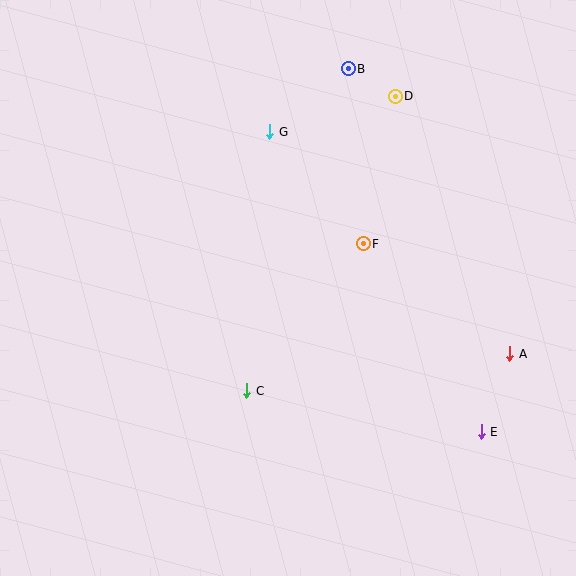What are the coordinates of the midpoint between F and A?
The midpoint between F and A is at (437, 299).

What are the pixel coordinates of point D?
Point D is at (395, 96).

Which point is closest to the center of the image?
Point F at (363, 244) is closest to the center.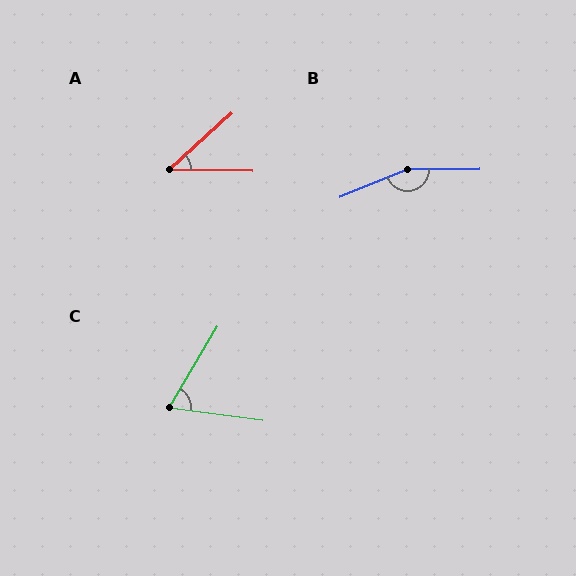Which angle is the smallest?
A, at approximately 43 degrees.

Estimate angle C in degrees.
Approximately 67 degrees.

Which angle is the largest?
B, at approximately 158 degrees.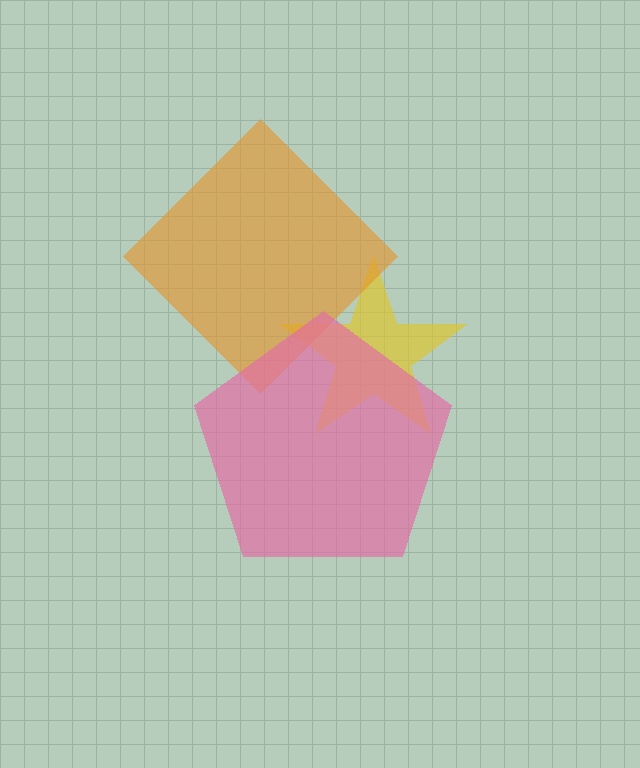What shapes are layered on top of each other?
The layered shapes are: a yellow star, an orange diamond, a pink pentagon.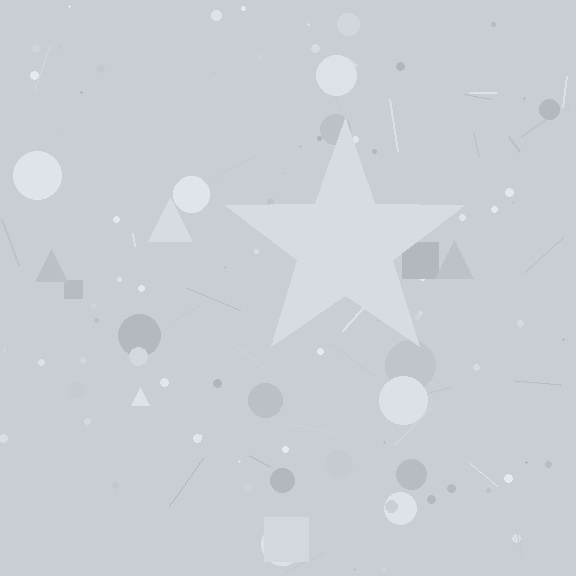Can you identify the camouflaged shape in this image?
The camouflaged shape is a star.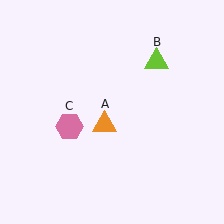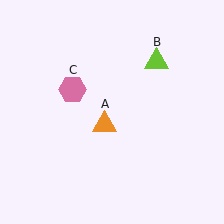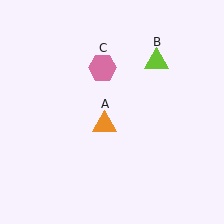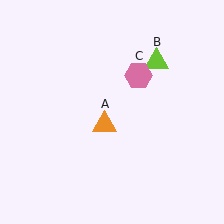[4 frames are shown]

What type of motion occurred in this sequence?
The pink hexagon (object C) rotated clockwise around the center of the scene.